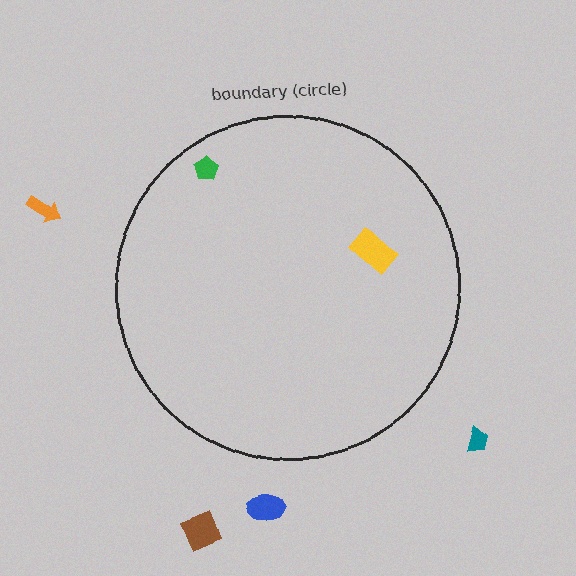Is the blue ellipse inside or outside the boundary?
Outside.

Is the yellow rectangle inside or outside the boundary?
Inside.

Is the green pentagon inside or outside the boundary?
Inside.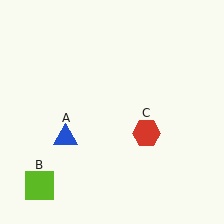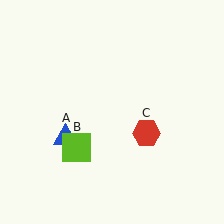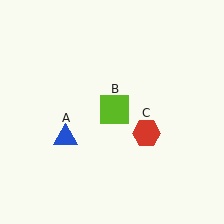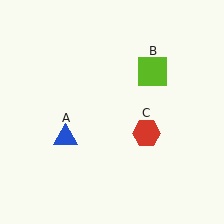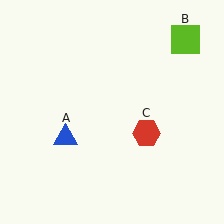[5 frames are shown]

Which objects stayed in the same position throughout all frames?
Blue triangle (object A) and red hexagon (object C) remained stationary.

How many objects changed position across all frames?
1 object changed position: lime square (object B).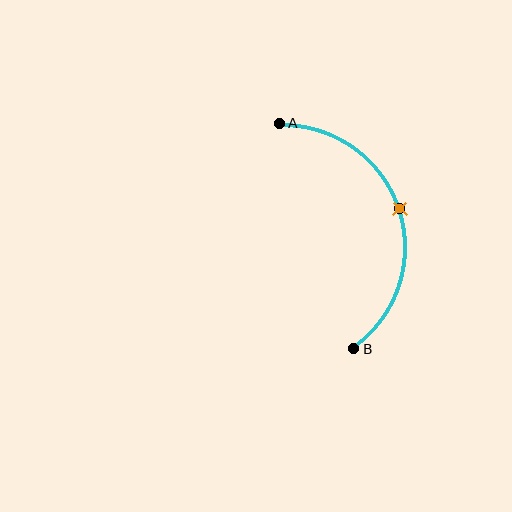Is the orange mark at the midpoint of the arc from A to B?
Yes. The orange mark lies on the arc at equal arc-length from both A and B — it is the arc midpoint.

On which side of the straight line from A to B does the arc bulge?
The arc bulges to the right of the straight line connecting A and B.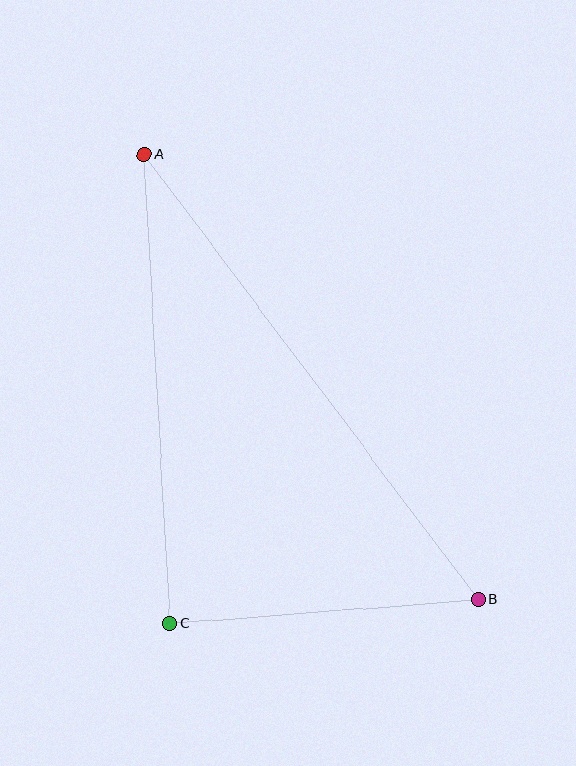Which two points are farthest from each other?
Points A and B are farthest from each other.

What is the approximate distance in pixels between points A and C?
The distance between A and C is approximately 470 pixels.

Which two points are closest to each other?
Points B and C are closest to each other.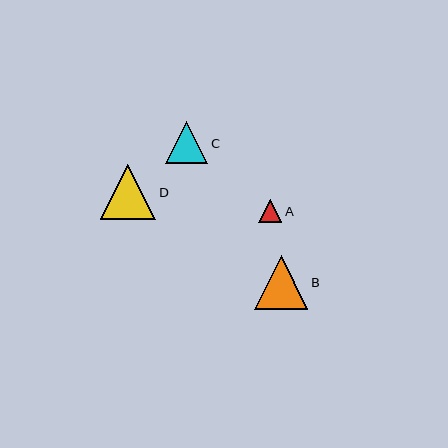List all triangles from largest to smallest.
From largest to smallest: D, B, C, A.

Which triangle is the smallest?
Triangle A is the smallest with a size of approximately 23 pixels.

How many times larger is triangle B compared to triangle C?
Triangle B is approximately 1.3 times the size of triangle C.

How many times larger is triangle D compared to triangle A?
Triangle D is approximately 2.4 times the size of triangle A.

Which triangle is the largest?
Triangle D is the largest with a size of approximately 55 pixels.